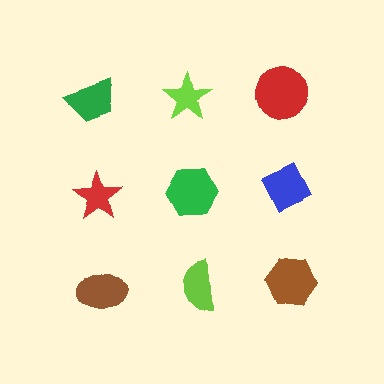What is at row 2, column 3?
A blue diamond.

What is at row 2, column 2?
A green hexagon.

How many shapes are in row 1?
3 shapes.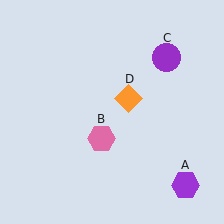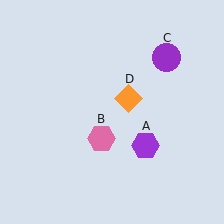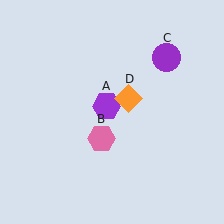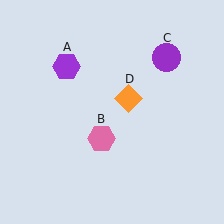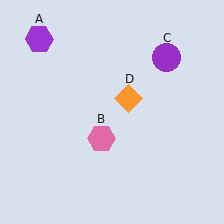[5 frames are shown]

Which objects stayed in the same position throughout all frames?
Pink hexagon (object B) and purple circle (object C) and orange diamond (object D) remained stationary.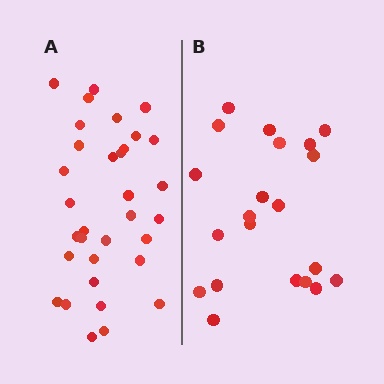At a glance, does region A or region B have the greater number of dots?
Region A (the left region) has more dots.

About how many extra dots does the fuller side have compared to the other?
Region A has roughly 12 or so more dots than region B.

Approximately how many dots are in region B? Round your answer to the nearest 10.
About 20 dots. (The exact count is 21, which rounds to 20.)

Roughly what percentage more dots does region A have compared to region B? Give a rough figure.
About 55% more.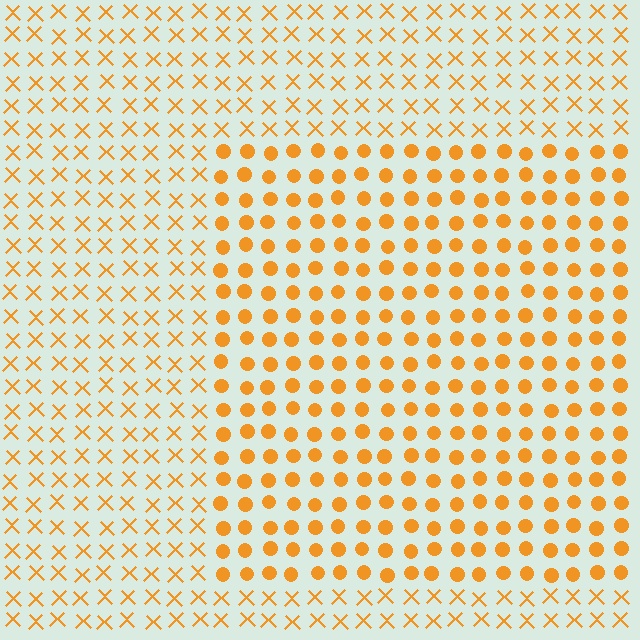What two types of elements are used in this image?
The image uses circles inside the rectangle region and X marks outside it.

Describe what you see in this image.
The image is filled with small orange elements arranged in a uniform grid. A rectangle-shaped region contains circles, while the surrounding area contains X marks. The boundary is defined purely by the change in element shape.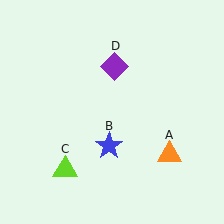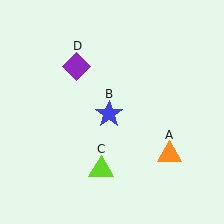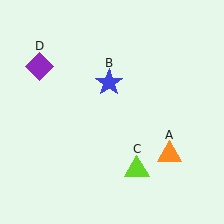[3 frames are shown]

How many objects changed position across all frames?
3 objects changed position: blue star (object B), lime triangle (object C), purple diamond (object D).